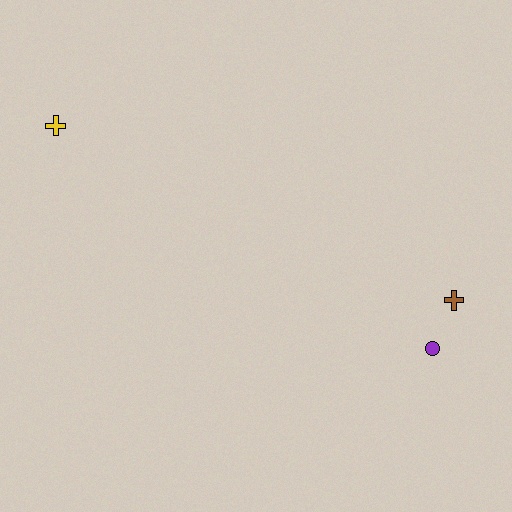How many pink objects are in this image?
There are no pink objects.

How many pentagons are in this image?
There are no pentagons.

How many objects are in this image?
There are 3 objects.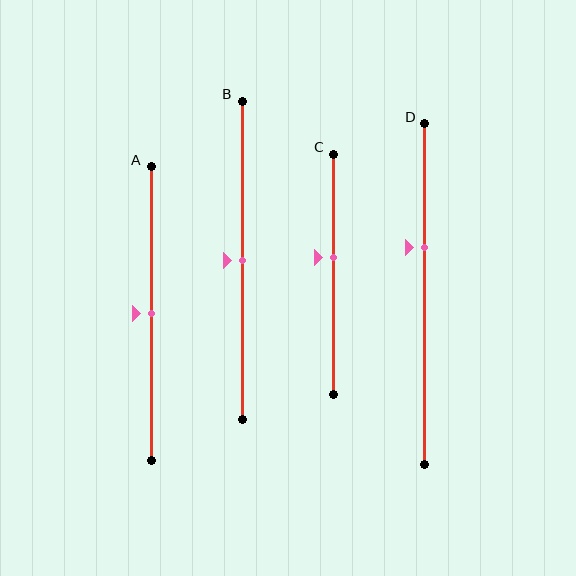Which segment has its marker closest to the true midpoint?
Segment A has its marker closest to the true midpoint.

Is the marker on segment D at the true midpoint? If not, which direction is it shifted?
No, the marker on segment D is shifted upward by about 14% of the segment length.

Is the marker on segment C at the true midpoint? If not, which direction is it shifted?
No, the marker on segment C is shifted upward by about 7% of the segment length.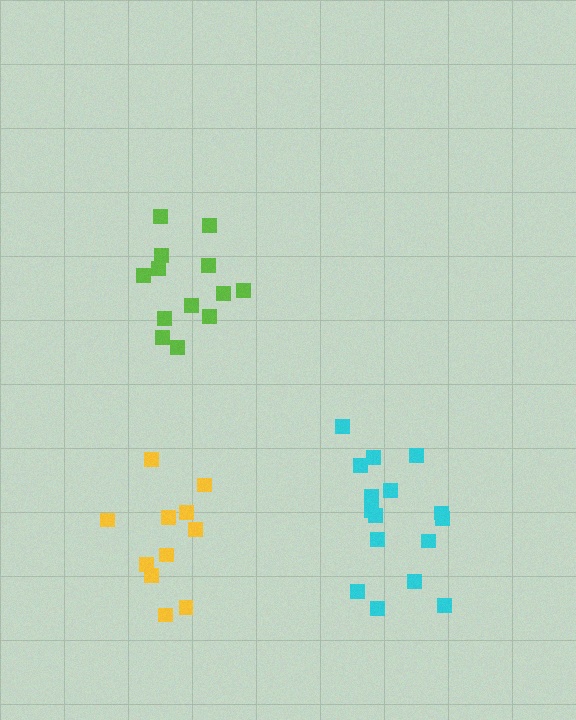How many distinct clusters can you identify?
There are 3 distinct clusters.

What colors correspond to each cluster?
The clusters are colored: lime, yellow, cyan.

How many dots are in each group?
Group 1: 13 dots, Group 2: 11 dots, Group 3: 16 dots (40 total).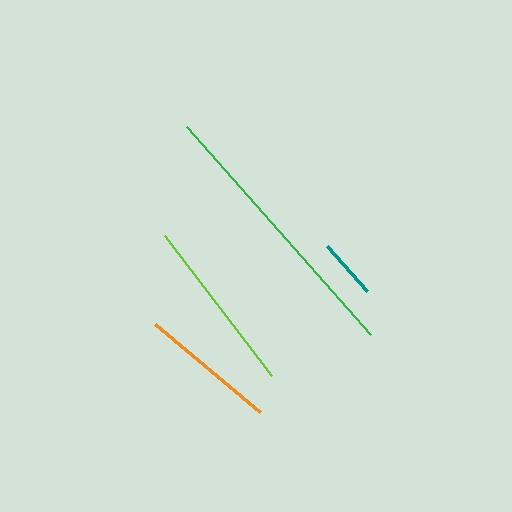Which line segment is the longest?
The green line is the longest at approximately 278 pixels.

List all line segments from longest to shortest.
From longest to shortest: green, lime, orange, teal.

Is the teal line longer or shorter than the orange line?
The orange line is longer than the teal line.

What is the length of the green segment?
The green segment is approximately 278 pixels long.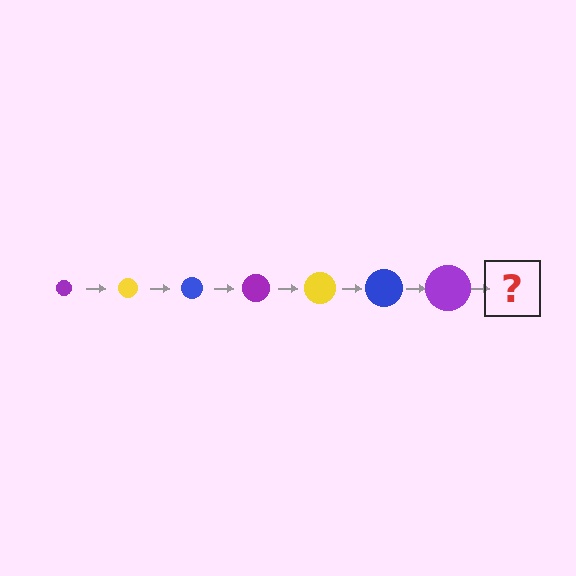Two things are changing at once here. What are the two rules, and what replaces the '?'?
The two rules are that the circle grows larger each step and the color cycles through purple, yellow, and blue. The '?' should be a yellow circle, larger than the previous one.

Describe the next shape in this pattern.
It should be a yellow circle, larger than the previous one.